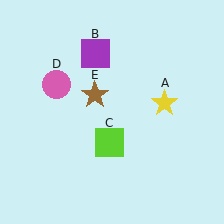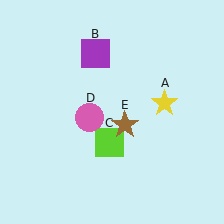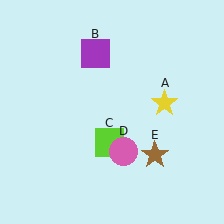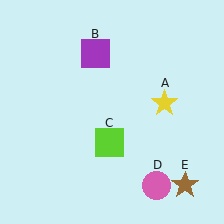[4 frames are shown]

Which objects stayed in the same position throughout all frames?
Yellow star (object A) and purple square (object B) and lime square (object C) remained stationary.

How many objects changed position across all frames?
2 objects changed position: pink circle (object D), brown star (object E).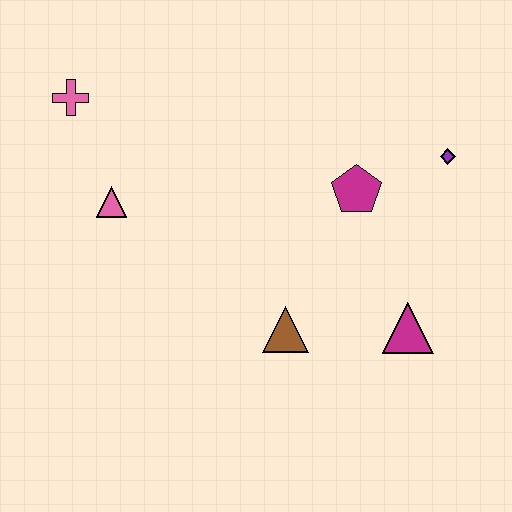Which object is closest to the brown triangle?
The magenta triangle is closest to the brown triangle.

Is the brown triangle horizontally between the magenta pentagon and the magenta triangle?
No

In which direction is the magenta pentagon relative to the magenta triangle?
The magenta pentagon is above the magenta triangle.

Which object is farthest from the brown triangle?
The pink cross is farthest from the brown triangle.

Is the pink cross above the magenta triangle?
Yes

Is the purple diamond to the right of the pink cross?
Yes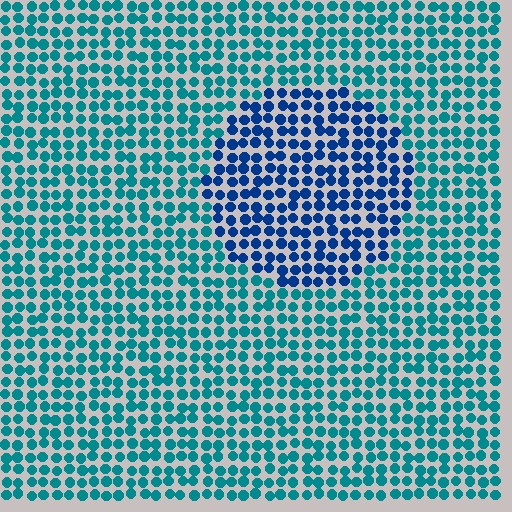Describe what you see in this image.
The image is filled with small teal elements in a uniform arrangement. A circle-shaped region is visible where the elements are tinted to a slightly different hue, forming a subtle color boundary.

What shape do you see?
I see a circle.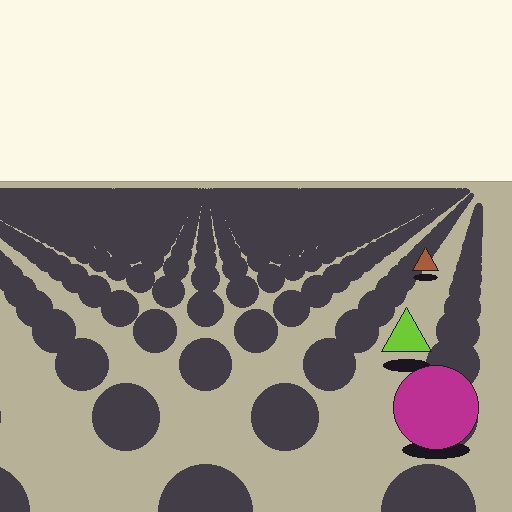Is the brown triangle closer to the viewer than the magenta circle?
No. The magenta circle is closer — you can tell from the texture gradient: the ground texture is coarser near it.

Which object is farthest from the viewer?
The brown triangle is farthest from the viewer. It appears smaller and the ground texture around it is denser.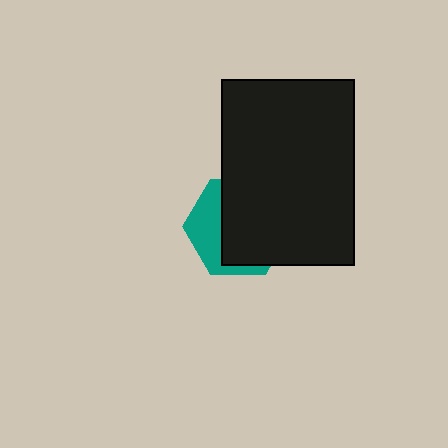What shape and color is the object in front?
The object in front is a black rectangle.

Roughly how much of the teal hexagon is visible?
A small part of it is visible (roughly 36%).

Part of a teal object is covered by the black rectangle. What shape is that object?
It is a hexagon.